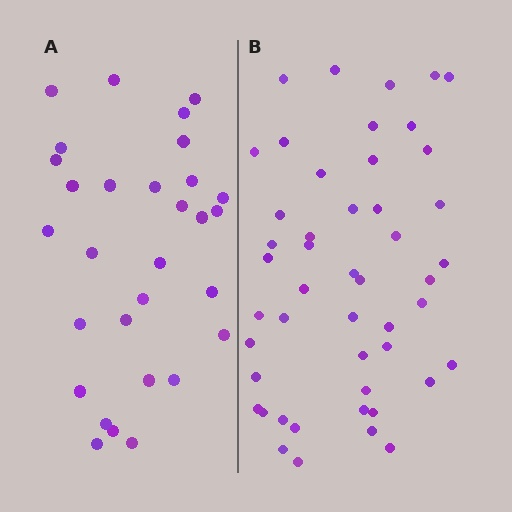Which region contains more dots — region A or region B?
Region B (the right region) has more dots.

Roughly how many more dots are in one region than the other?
Region B has approximately 20 more dots than region A.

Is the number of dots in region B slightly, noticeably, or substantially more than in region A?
Region B has substantially more. The ratio is roughly 1.6 to 1.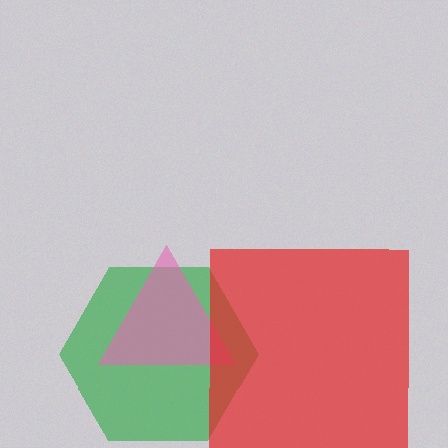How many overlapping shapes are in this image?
There are 3 overlapping shapes in the image.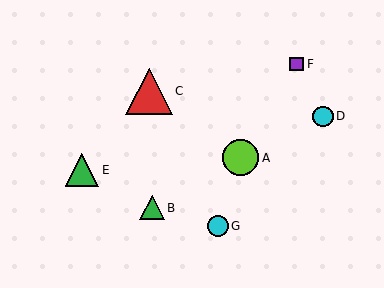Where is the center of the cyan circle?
The center of the cyan circle is at (323, 116).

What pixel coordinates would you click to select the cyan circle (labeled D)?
Click at (323, 116) to select the cyan circle D.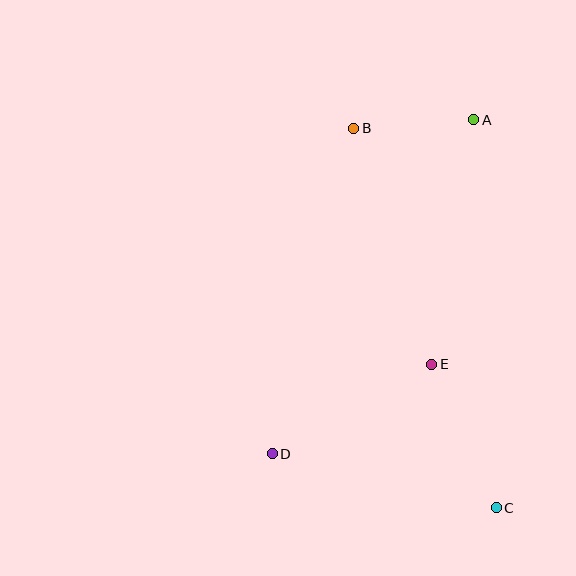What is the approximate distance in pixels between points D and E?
The distance between D and E is approximately 183 pixels.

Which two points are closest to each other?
Points A and B are closest to each other.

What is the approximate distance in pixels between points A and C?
The distance between A and C is approximately 389 pixels.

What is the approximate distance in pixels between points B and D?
The distance between B and D is approximately 336 pixels.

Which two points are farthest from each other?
Points B and C are farthest from each other.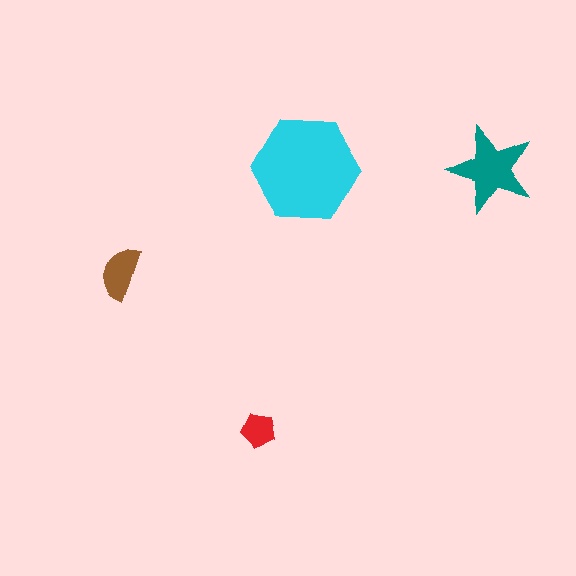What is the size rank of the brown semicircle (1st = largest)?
3rd.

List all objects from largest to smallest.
The cyan hexagon, the teal star, the brown semicircle, the red pentagon.